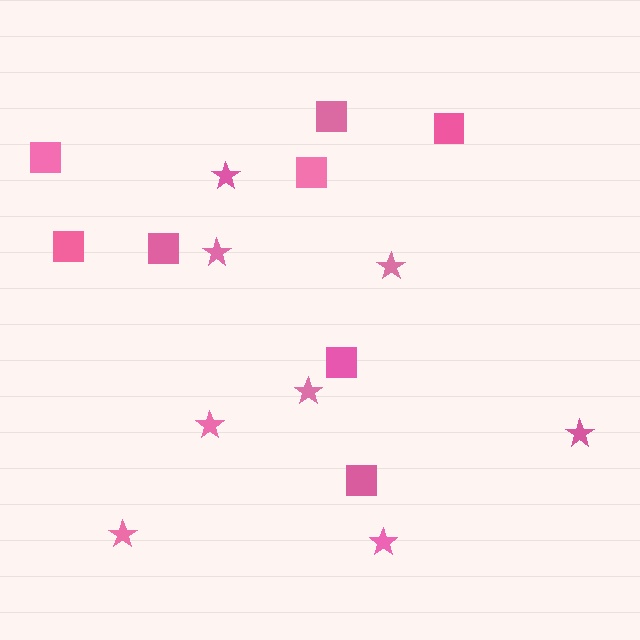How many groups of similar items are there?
There are 2 groups: one group of stars (8) and one group of squares (8).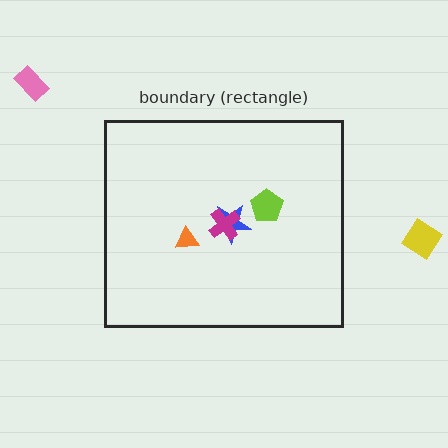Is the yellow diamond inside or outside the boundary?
Outside.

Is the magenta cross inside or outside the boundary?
Inside.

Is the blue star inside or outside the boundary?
Inside.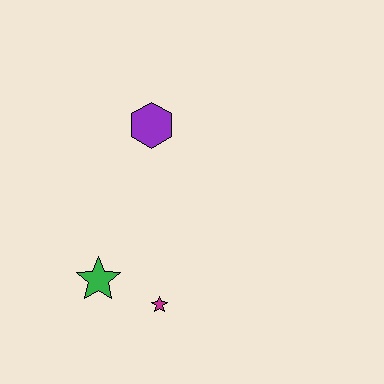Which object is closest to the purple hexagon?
The green star is closest to the purple hexagon.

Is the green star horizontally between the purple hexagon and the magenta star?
No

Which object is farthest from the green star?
The purple hexagon is farthest from the green star.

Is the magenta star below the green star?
Yes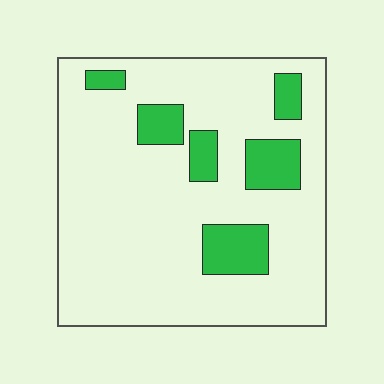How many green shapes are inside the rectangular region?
6.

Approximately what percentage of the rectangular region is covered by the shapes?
Approximately 15%.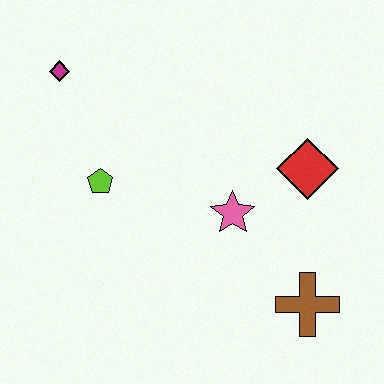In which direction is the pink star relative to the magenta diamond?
The pink star is to the right of the magenta diamond.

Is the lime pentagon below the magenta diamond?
Yes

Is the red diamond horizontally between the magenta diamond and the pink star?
No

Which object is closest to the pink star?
The red diamond is closest to the pink star.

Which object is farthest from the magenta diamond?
The brown cross is farthest from the magenta diamond.